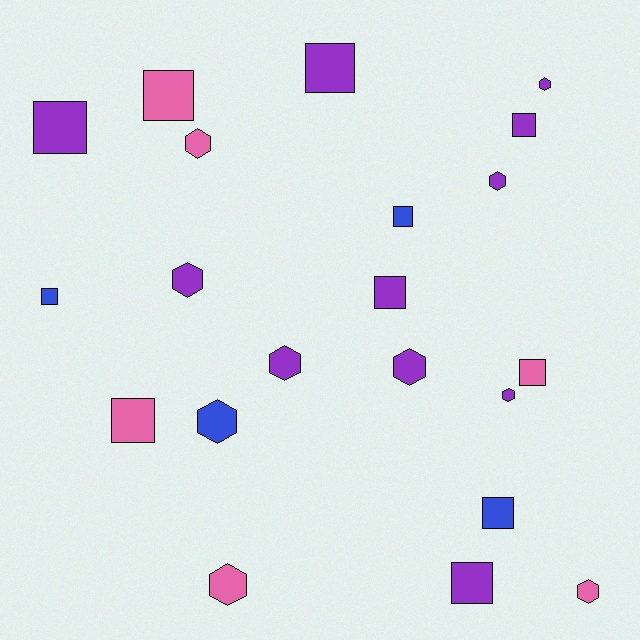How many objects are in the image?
There are 21 objects.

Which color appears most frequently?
Purple, with 11 objects.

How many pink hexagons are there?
There are 3 pink hexagons.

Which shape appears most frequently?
Square, with 11 objects.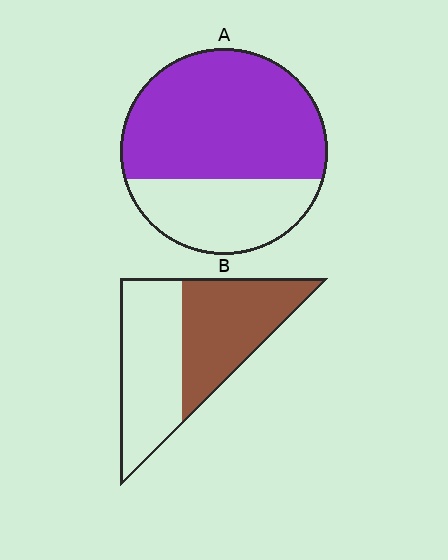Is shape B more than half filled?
Roughly half.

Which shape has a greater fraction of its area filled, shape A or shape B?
Shape A.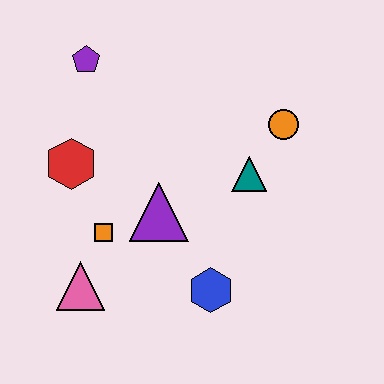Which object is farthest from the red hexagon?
The orange circle is farthest from the red hexagon.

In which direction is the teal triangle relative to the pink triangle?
The teal triangle is to the right of the pink triangle.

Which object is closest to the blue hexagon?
The purple triangle is closest to the blue hexagon.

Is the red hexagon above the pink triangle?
Yes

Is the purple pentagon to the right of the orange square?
No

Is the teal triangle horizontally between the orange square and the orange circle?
Yes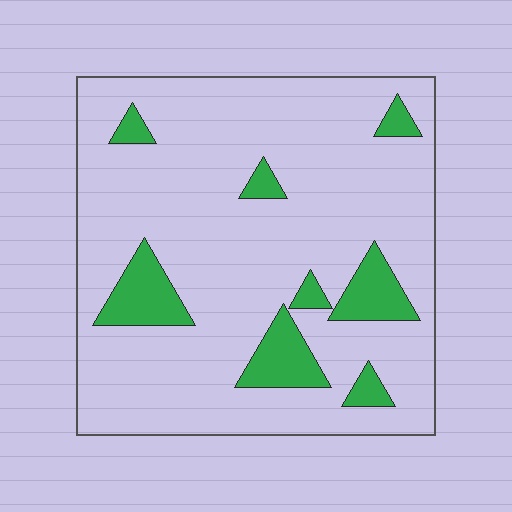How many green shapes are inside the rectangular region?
8.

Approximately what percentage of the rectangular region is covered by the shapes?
Approximately 15%.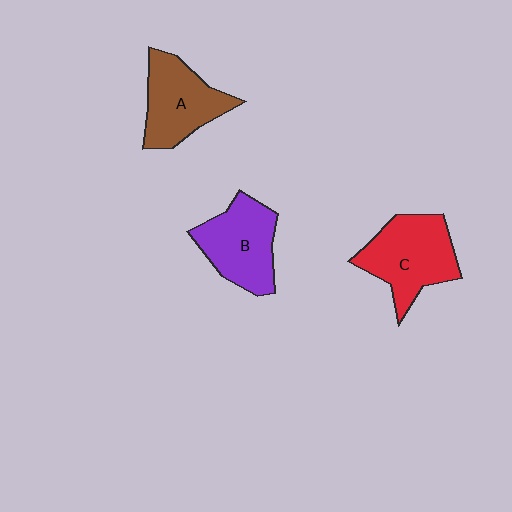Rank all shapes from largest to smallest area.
From largest to smallest: C (red), B (purple), A (brown).